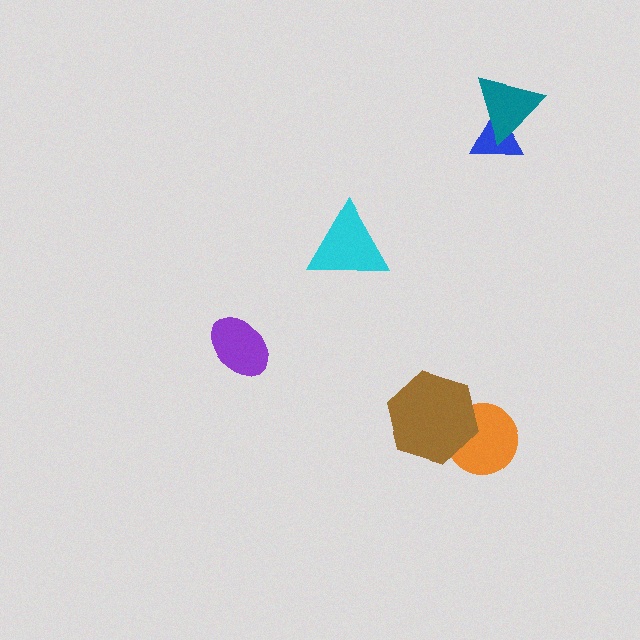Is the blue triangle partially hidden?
Yes, it is partially covered by another shape.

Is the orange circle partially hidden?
Yes, it is partially covered by another shape.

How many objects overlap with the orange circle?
1 object overlaps with the orange circle.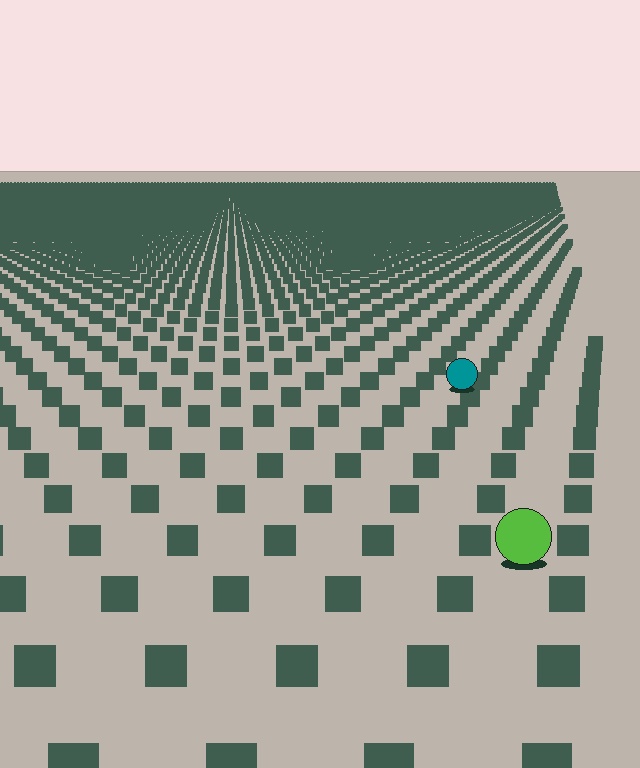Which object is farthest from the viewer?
The teal circle is farthest from the viewer. It appears smaller and the ground texture around it is denser.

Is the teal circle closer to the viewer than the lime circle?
No. The lime circle is closer — you can tell from the texture gradient: the ground texture is coarser near it.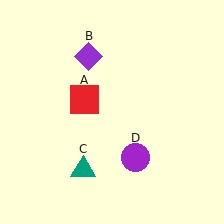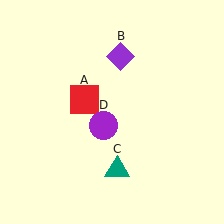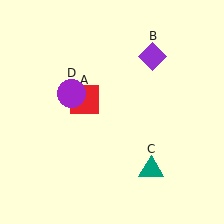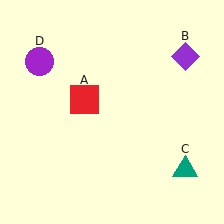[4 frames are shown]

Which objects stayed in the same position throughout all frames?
Red square (object A) remained stationary.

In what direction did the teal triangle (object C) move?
The teal triangle (object C) moved right.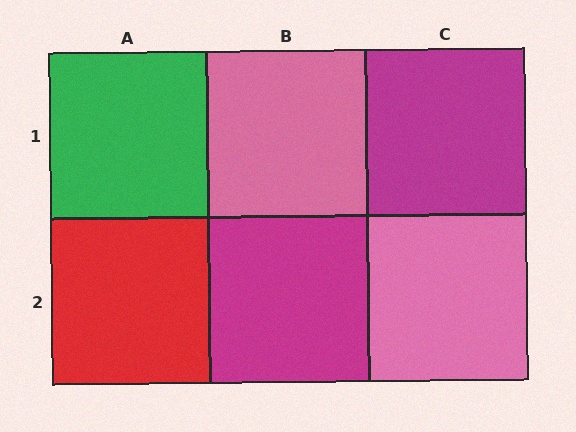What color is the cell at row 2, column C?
Pink.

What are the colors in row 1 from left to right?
Green, pink, magenta.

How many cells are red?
1 cell is red.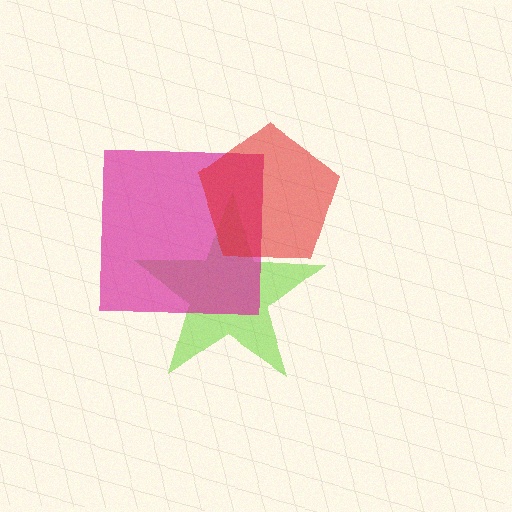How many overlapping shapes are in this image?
There are 3 overlapping shapes in the image.